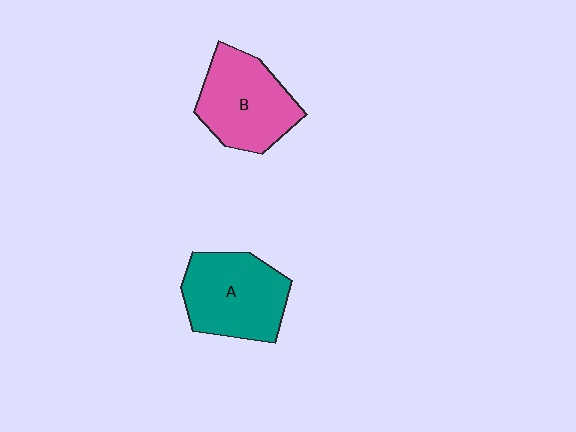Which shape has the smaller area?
Shape B (pink).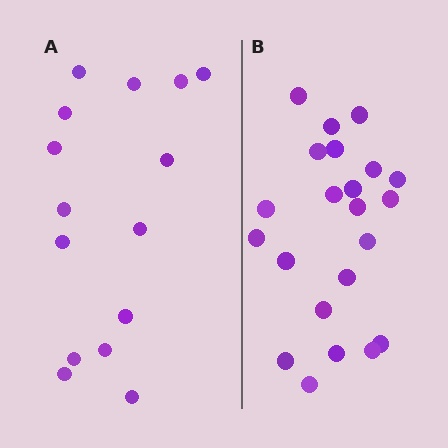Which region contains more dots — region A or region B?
Region B (the right region) has more dots.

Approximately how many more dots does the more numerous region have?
Region B has roughly 8 or so more dots than region A.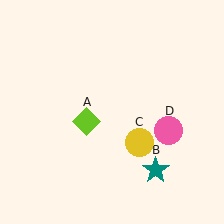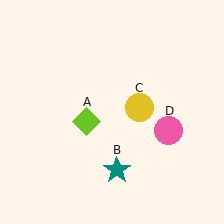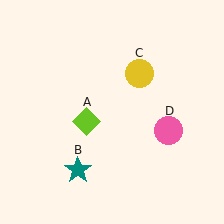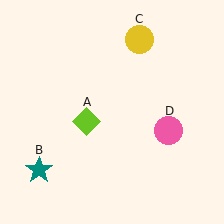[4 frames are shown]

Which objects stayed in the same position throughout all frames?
Lime diamond (object A) and pink circle (object D) remained stationary.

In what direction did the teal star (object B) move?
The teal star (object B) moved left.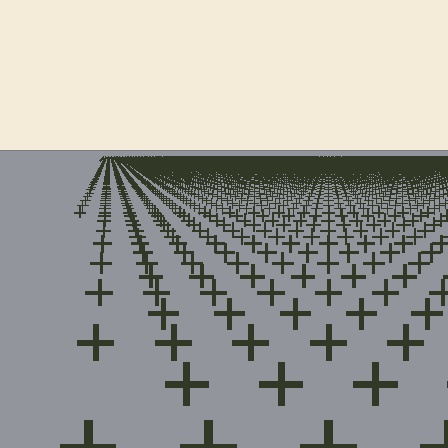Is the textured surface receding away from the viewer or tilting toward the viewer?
The surface is receding away from the viewer. Texture elements get smaller and denser toward the top.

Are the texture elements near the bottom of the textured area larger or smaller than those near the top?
Larger. Near the bottom, elements are closer to the viewer and appear at a bigger on-screen size.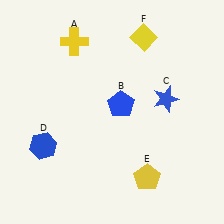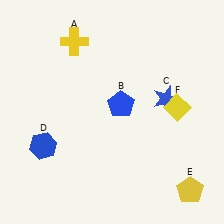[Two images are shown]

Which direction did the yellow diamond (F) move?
The yellow diamond (F) moved down.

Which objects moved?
The objects that moved are: the yellow pentagon (E), the yellow diamond (F).